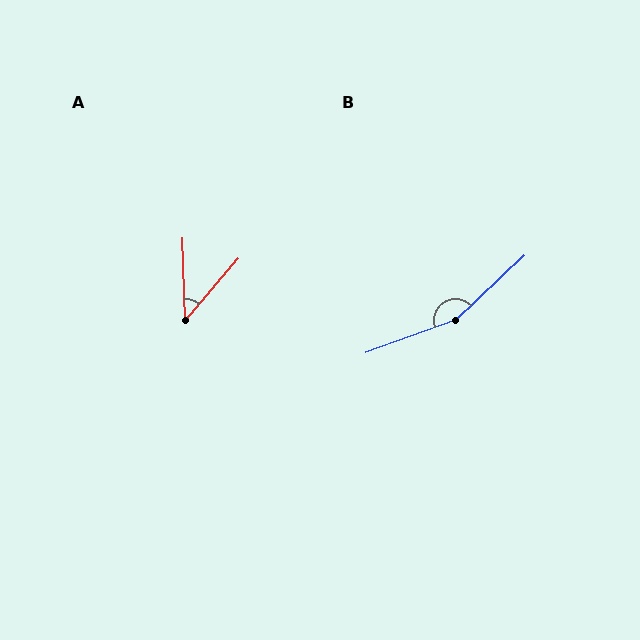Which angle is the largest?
B, at approximately 157 degrees.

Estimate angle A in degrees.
Approximately 43 degrees.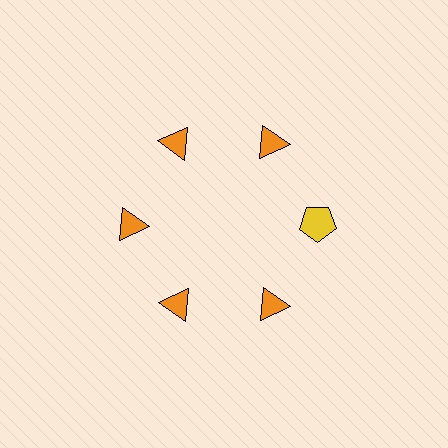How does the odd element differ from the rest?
It differs in both color (yellow instead of orange) and shape (pentagon instead of triangle).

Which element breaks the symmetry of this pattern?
The yellow pentagon at roughly the 3 o'clock position breaks the symmetry. All other shapes are orange triangles.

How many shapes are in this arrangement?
There are 6 shapes arranged in a ring pattern.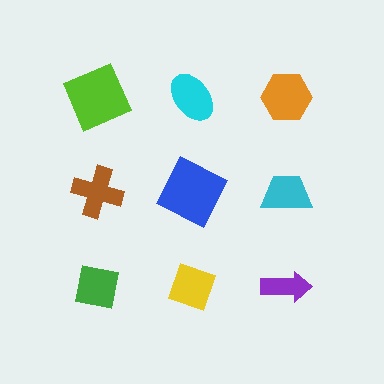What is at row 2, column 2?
A blue square.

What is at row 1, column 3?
An orange hexagon.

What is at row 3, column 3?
A purple arrow.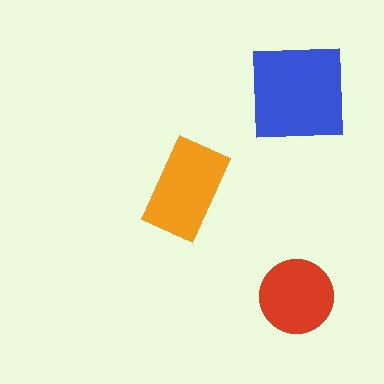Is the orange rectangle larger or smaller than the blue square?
Smaller.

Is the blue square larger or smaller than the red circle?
Larger.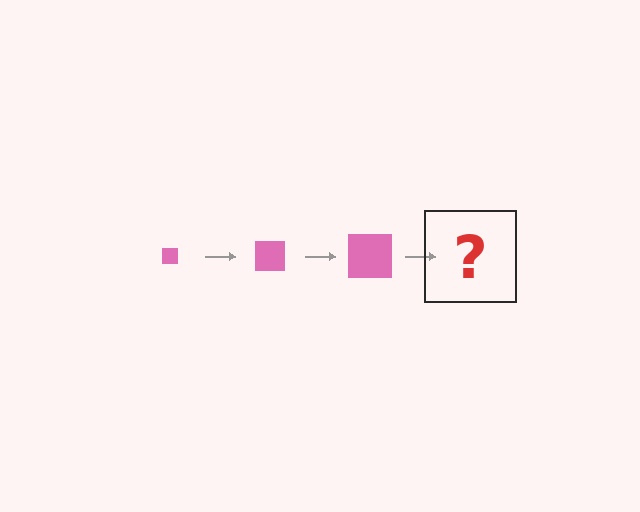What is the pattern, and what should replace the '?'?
The pattern is that the square gets progressively larger each step. The '?' should be a pink square, larger than the previous one.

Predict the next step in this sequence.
The next step is a pink square, larger than the previous one.